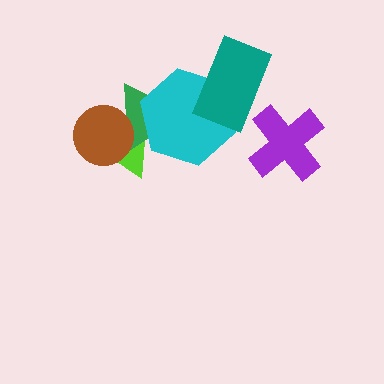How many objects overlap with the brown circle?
2 objects overlap with the brown circle.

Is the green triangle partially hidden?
Yes, it is partially covered by another shape.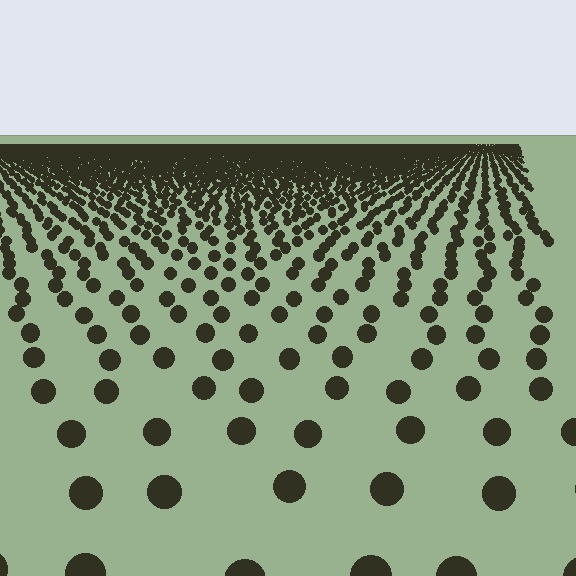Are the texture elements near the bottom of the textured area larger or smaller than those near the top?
Larger. Near the bottom, elements are closer to the viewer and appear at a bigger on-screen size.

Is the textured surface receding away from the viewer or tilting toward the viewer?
The surface is receding away from the viewer. Texture elements get smaller and denser toward the top.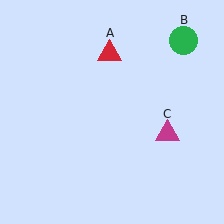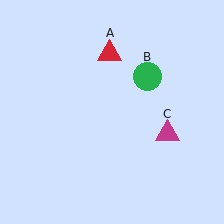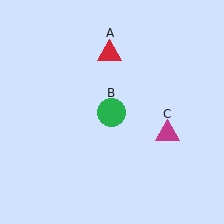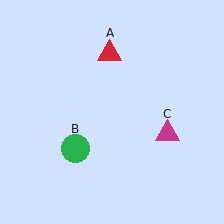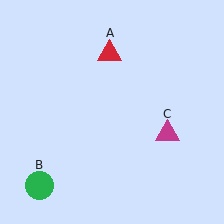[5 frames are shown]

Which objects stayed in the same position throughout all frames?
Red triangle (object A) and magenta triangle (object C) remained stationary.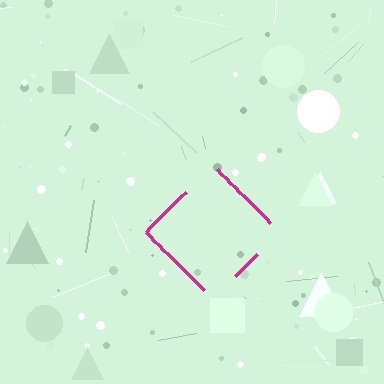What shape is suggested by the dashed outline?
The dashed outline suggests a diamond.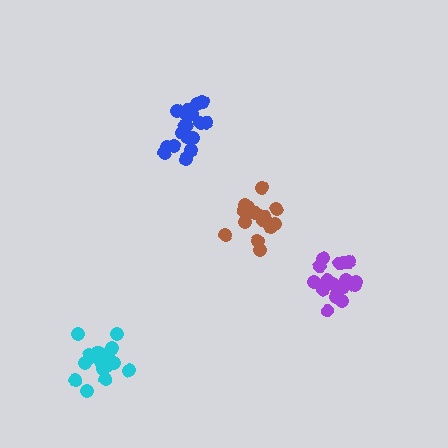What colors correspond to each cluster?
The clusters are colored: blue, cyan, purple, brown.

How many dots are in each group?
Group 1: 18 dots, Group 2: 18 dots, Group 3: 17 dots, Group 4: 16 dots (69 total).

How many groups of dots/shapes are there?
There are 4 groups.